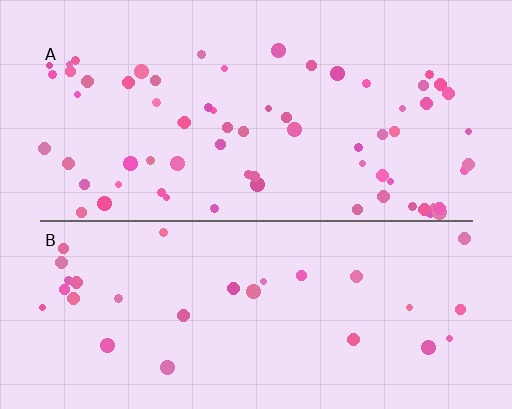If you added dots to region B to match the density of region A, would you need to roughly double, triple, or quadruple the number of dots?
Approximately double.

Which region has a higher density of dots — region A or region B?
A (the top).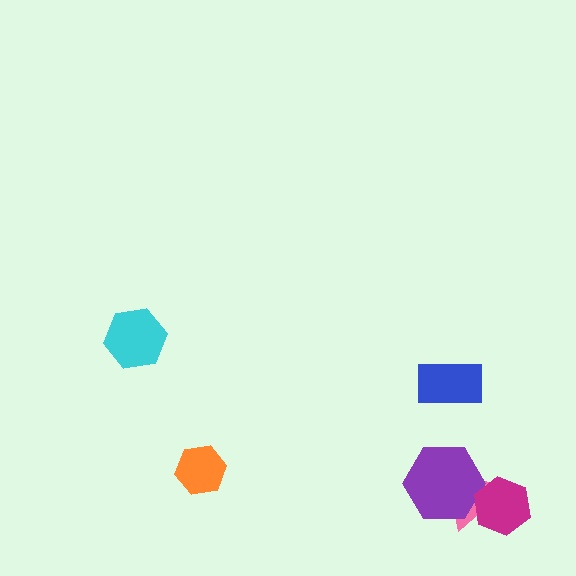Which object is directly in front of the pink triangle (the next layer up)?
The purple hexagon is directly in front of the pink triangle.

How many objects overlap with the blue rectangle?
0 objects overlap with the blue rectangle.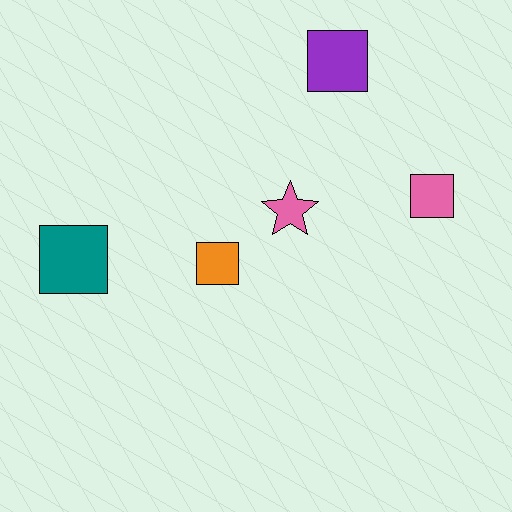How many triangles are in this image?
There are no triangles.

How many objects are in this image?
There are 5 objects.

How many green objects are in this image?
There are no green objects.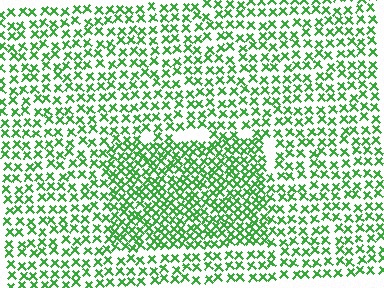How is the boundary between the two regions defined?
The boundary is defined by a change in element density (approximately 1.7x ratio). All elements are the same color, size, and shape.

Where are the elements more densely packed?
The elements are more densely packed inside the rectangle boundary.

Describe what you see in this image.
The image contains small green elements arranged at two different densities. A rectangle-shaped region is visible where the elements are more densely packed than the surrounding area.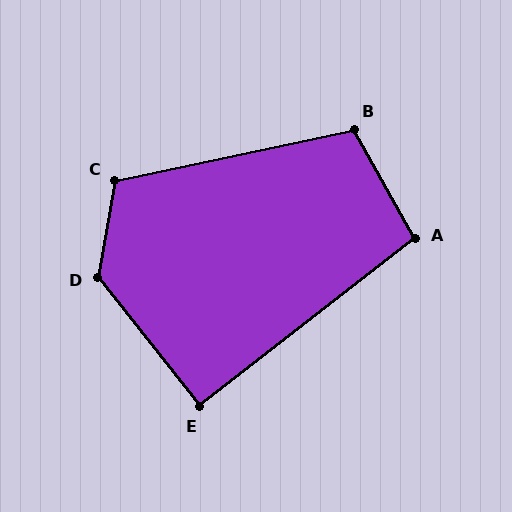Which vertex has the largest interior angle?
D, at approximately 131 degrees.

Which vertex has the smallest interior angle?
E, at approximately 91 degrees.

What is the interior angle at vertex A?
Approximately 99 degrees (obtuse).